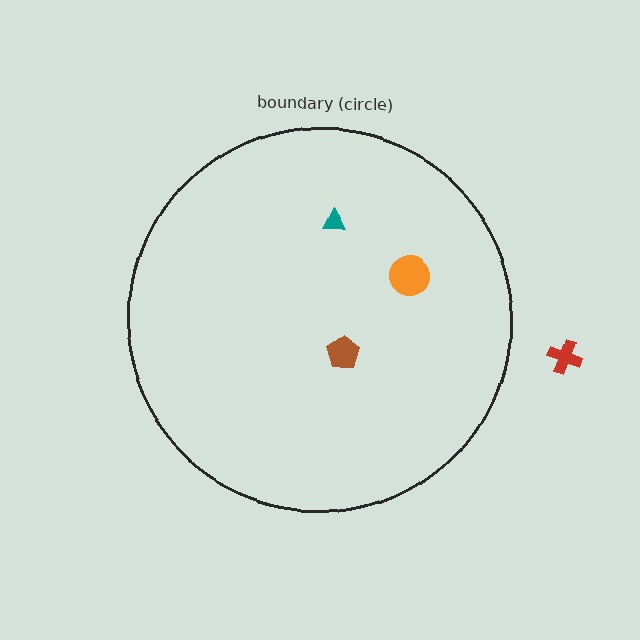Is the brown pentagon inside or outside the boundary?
Inside.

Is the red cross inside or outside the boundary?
Outside.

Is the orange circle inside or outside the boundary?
Inside.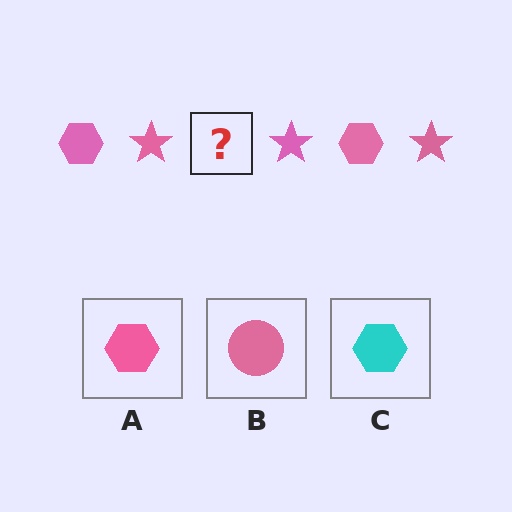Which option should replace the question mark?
Option A.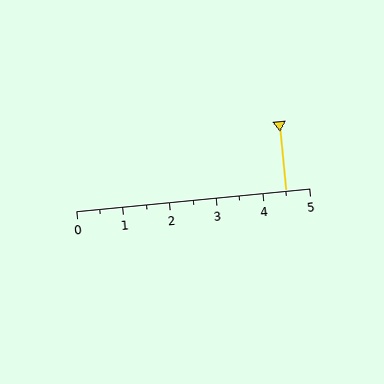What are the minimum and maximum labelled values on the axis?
The axis runs from 0 to 5.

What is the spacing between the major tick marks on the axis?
The major ticks are spaced 1 apart.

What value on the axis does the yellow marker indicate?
The marker indicates approximately 4.5.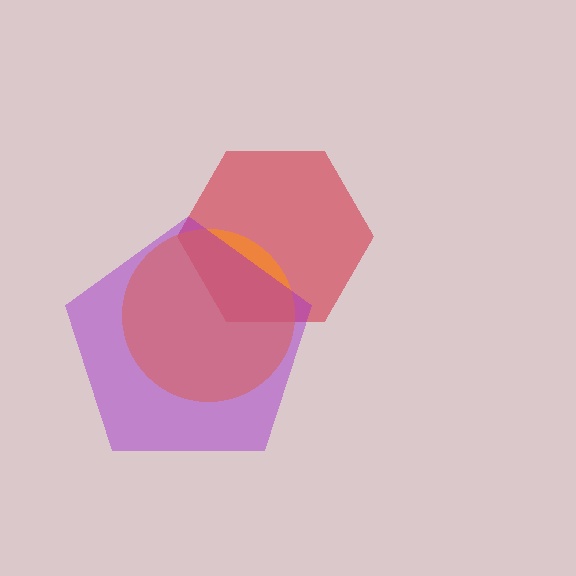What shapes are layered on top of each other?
The layered shapes are: a red hexagon, an orange circle, a purple pentagon.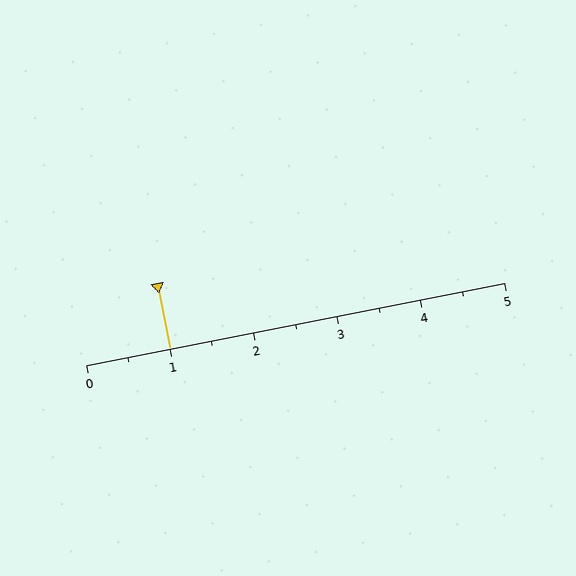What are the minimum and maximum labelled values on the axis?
The axis runs from 0 to 5.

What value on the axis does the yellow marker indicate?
The marker indicates approximately 1.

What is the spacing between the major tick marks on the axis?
The major ticks are spaced 1 apart.